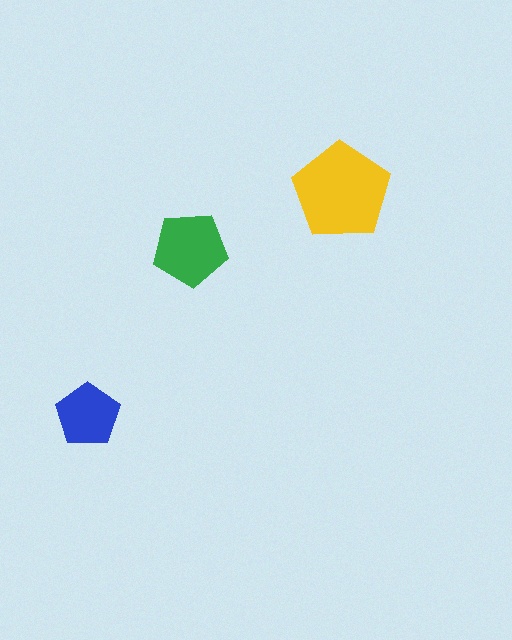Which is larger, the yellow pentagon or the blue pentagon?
The yellow one.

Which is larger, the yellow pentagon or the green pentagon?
The yellow one.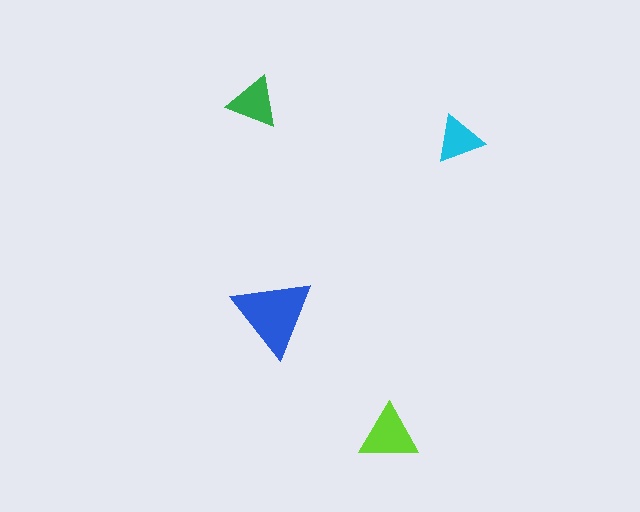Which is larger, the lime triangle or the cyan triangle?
The lime one.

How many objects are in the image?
There are 4 objects in the image.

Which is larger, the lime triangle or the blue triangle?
The blue one.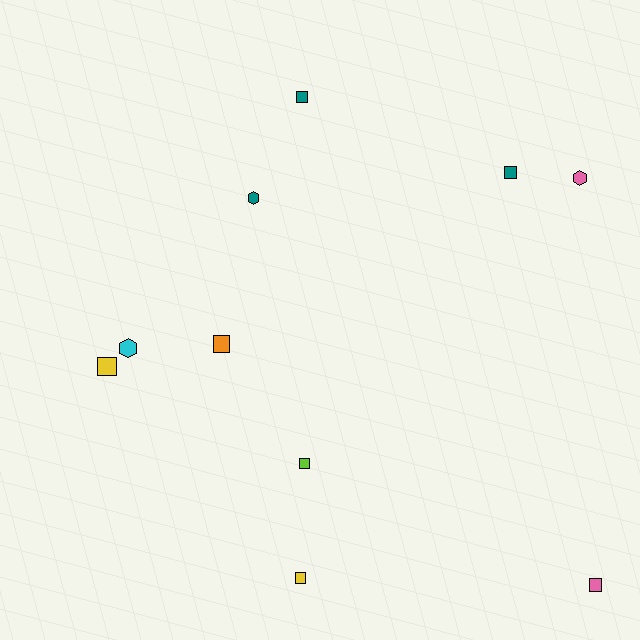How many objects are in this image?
There are 10 objects.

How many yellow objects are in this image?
There are 2 yellow objects.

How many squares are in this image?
There are 7 squares.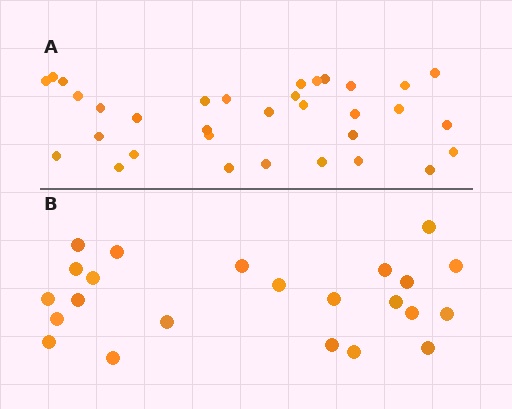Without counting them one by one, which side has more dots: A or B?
Region A (the top region) has more dots.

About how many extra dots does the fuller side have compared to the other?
Region A has roughly 10 or so more dots than region B.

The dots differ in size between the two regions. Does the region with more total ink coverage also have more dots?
No. Region B has more total ink coverage because its dots are larger, but region A actually contains more individual dots. Total area can be misleading — the number of items is what matters here.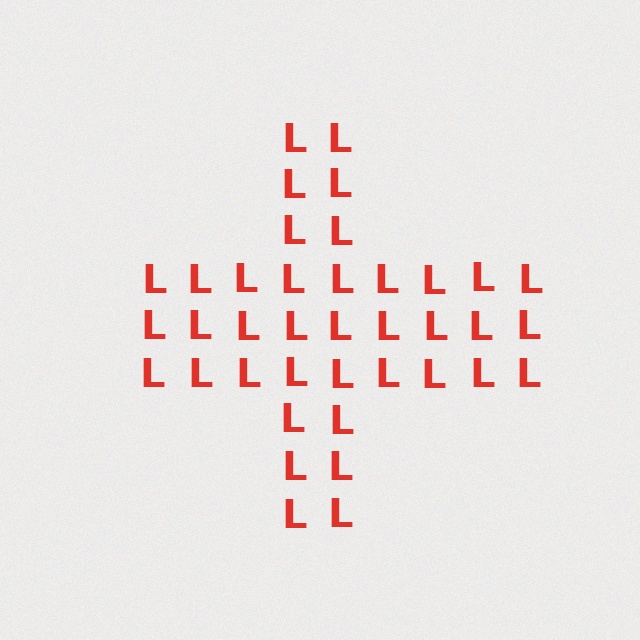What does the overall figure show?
The overall figure shows a cross.